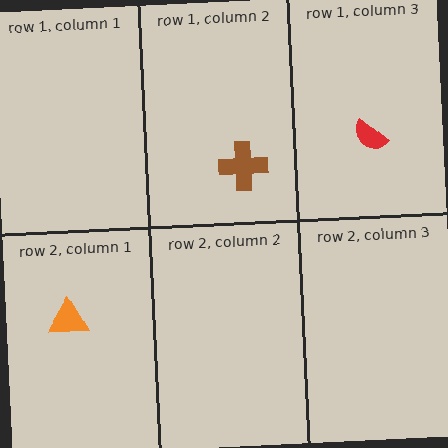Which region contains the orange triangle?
The row 2, column 1 region.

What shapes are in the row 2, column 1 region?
The orange triangle.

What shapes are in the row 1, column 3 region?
The red semicircle.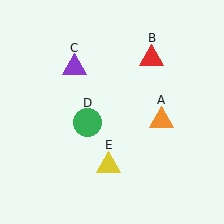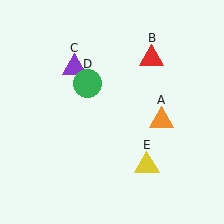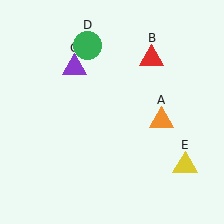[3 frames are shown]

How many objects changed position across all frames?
2 objects changed position: green circle (object D), yellow triangle (object E).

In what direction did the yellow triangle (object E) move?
The yellow triangle (object E) moved right.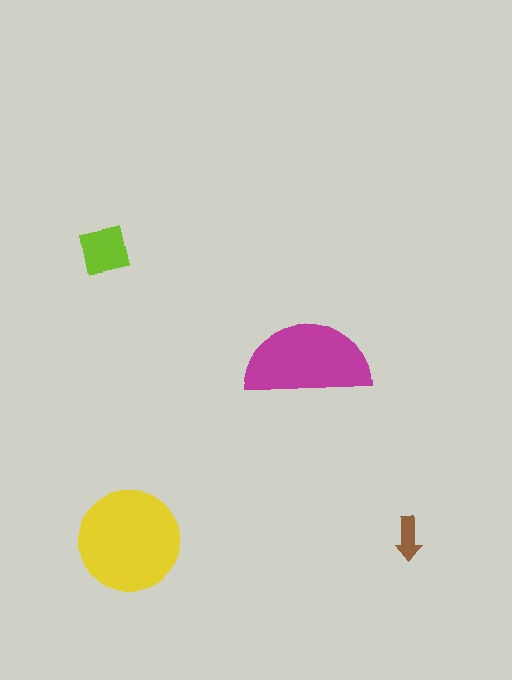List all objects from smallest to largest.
The brown arrow, the lime square, the magenta semicircle, the yellow circle.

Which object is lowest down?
The brown arrow is bottommost.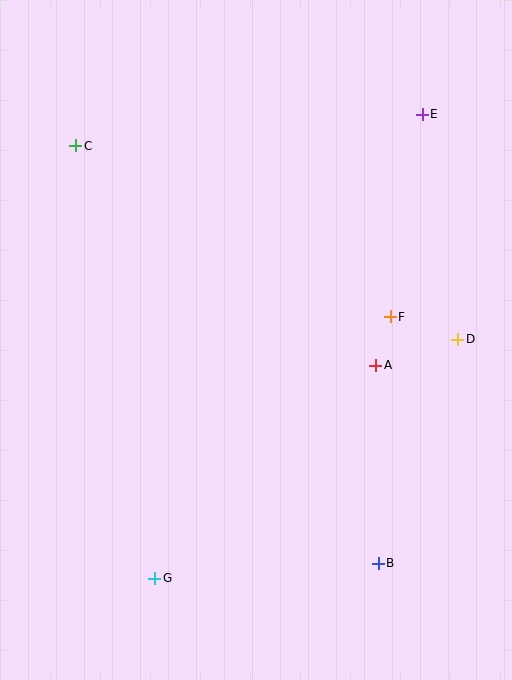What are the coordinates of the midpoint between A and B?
The midpoint between A and B is at (377, 464).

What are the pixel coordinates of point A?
Point A is at (376, 365).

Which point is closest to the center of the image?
Point A at (376, 365) is closest to the center.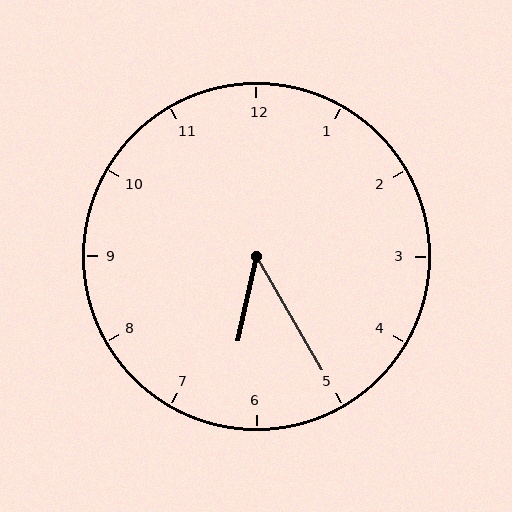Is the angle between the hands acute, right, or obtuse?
It is acute.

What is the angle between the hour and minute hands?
Approximately 42 degrees.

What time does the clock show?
6:25.